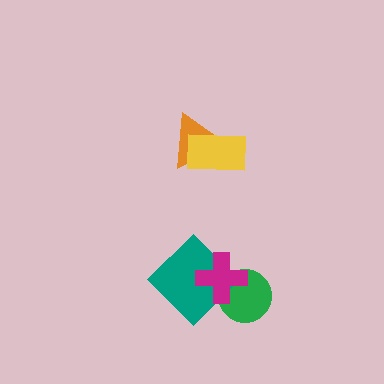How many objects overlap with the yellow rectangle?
1 object overlaps with the yellow rectangle.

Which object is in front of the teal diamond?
The magenta cross is in front of the teal diamond.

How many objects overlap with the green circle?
2 objects overlap with the green circle.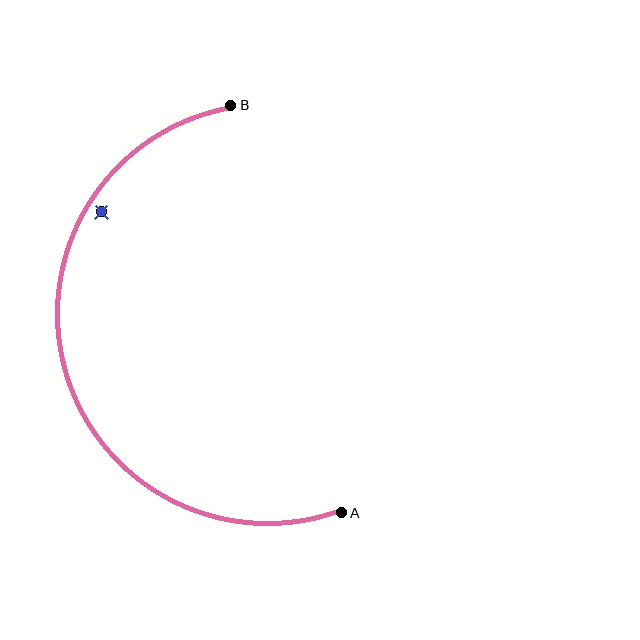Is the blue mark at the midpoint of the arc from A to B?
No — the blue mark does not lie on the arc at all. It sits slightly inside the curve.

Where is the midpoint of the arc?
The arc midpoint is the point on the curve farthest from the straight line joining A and B. It sits to the left of that line.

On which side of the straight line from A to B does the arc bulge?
The arc bulges to the left of the straight line connecting A and B.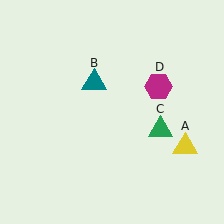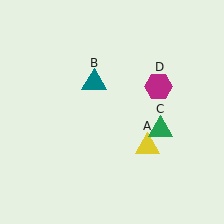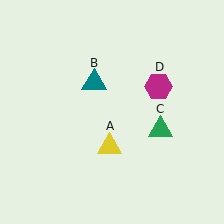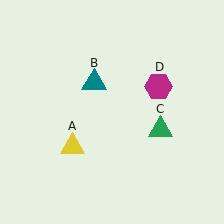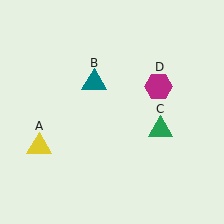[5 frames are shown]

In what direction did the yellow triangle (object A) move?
The yellow triangle (object A) moved left.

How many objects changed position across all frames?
1 object changed position: yellow triangle (object A).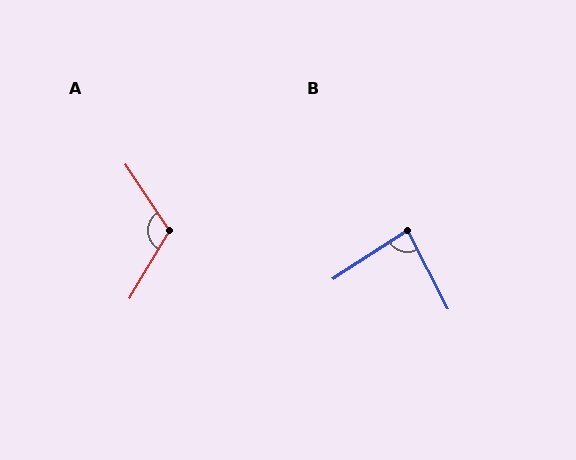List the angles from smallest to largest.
B (84°), A (116°).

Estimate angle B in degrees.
Approximately 84 degrees.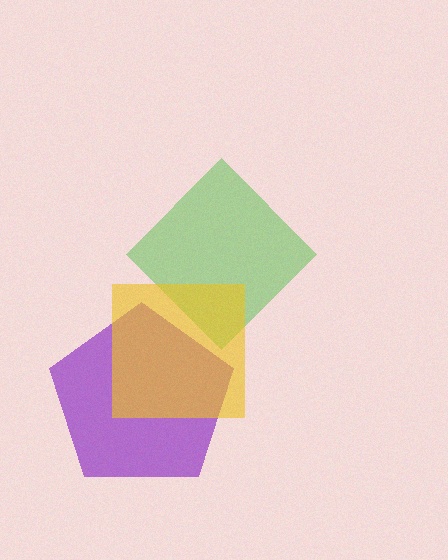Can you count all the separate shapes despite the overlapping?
Yes, there are 3 separate shapes.